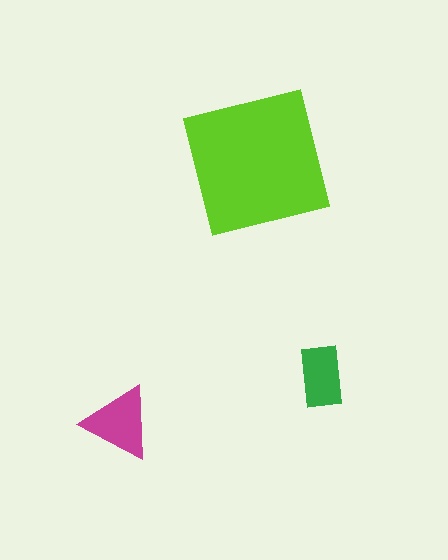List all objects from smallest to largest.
The green rectangle, the magenta triangle, the lime square.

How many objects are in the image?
There are 3 objects in the image.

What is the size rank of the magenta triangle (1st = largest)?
2nd.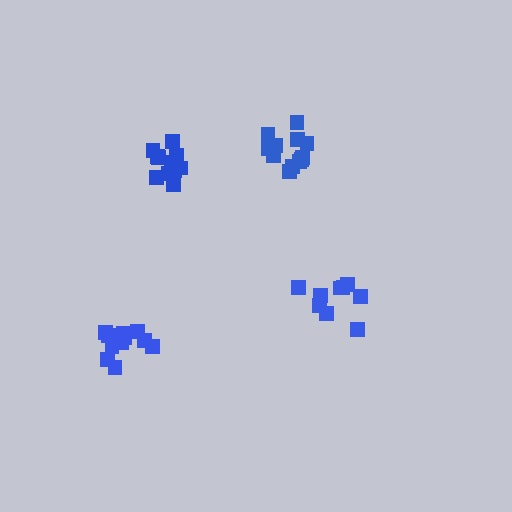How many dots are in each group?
Group 1: 11 dots, Group 2: 9 dots, Group 3: 12 dots, Group 4: 13 dots (45 total).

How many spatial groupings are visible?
There are 4 spatial groupings.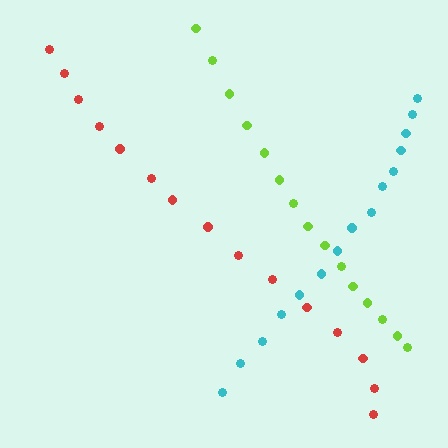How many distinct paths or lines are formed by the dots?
There are 3 distinct paths.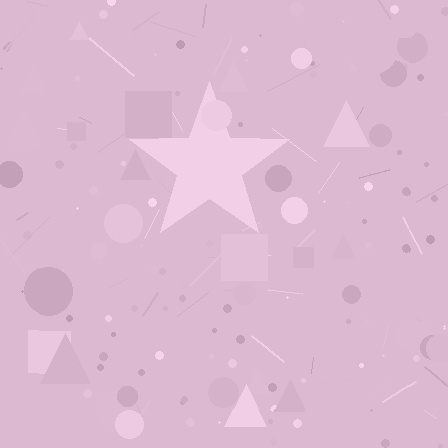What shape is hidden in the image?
A star is hidden in the image.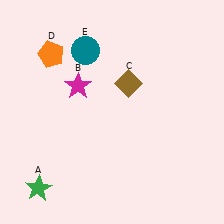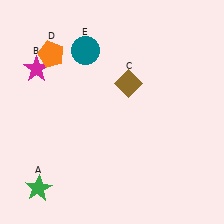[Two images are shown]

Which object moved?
The magenta star (B) moved left.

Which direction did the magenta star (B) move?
The magenta star (B) moved left.